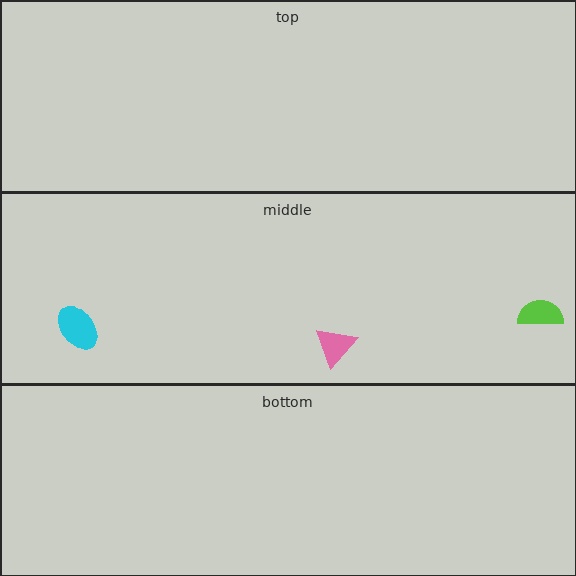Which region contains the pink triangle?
The middle region.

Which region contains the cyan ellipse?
The middle region.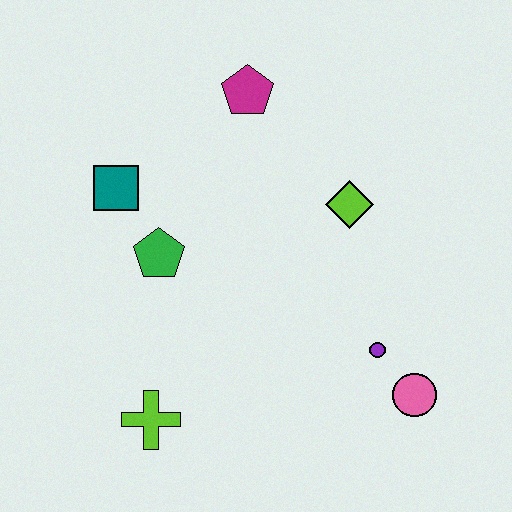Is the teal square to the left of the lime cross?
Yes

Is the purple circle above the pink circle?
Yes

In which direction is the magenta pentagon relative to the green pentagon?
The magenta pentagon is above the green pentagon.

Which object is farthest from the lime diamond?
The lime cross is farthest from the lime diamond.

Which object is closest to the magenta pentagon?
The lime diamond is closest to the magenta pentagon.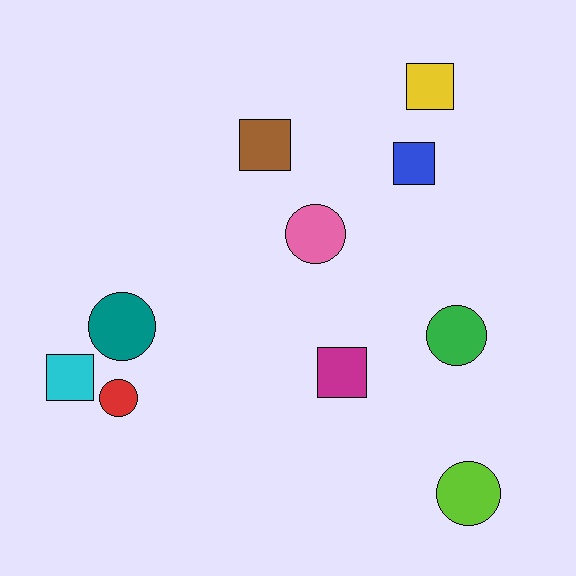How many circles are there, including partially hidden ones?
There are 5 circles.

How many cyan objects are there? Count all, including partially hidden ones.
There is 1 cyan object.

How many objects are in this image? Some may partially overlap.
There are 10 objects.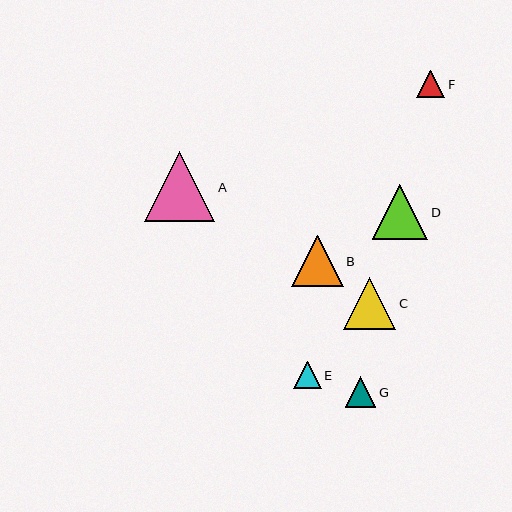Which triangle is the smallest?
Triangle E is the smallest with a size of approximately 27 pixels.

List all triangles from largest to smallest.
From largest to smallest: A, D, C, B, G, F, E.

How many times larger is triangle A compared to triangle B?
Triangle A is approximately 1.4 times the size of triangle B.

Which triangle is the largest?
Triangle A is the largest with a size of approximately 71 pixels.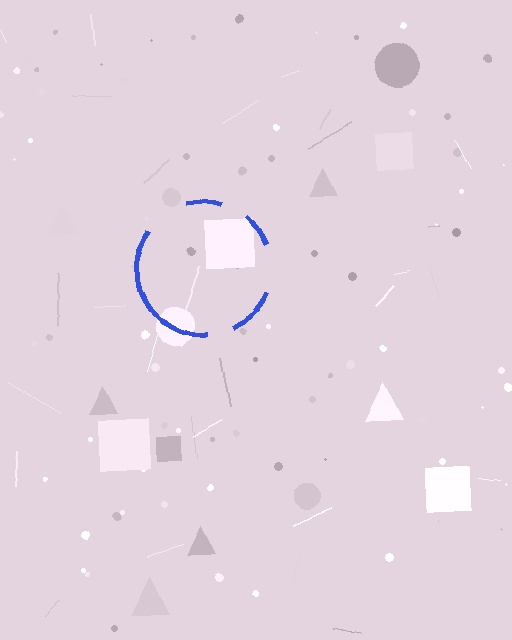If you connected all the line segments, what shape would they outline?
They would outline a circle.